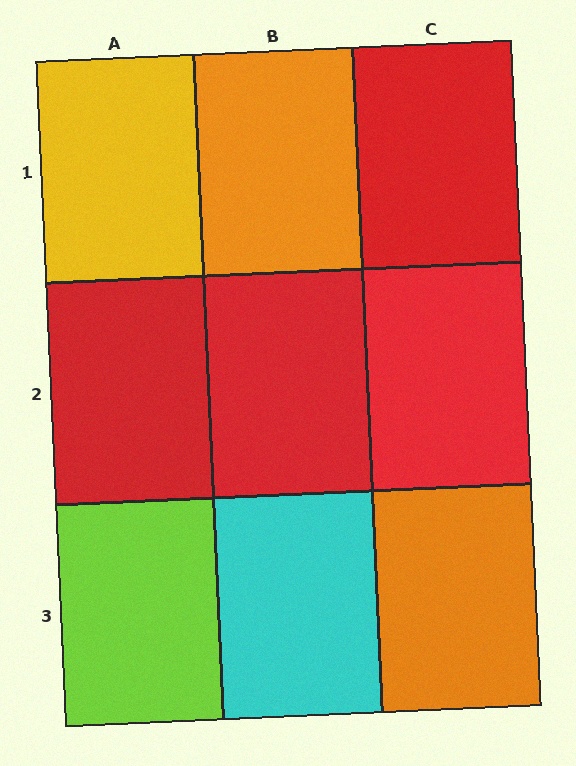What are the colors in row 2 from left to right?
Red, red, red.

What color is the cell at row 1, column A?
Yellow.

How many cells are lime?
1 cell is lime.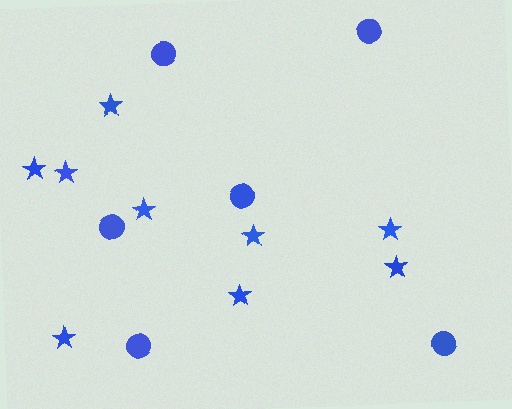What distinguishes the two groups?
There are 2 groups: one group of stars (9) and one group of circles (6).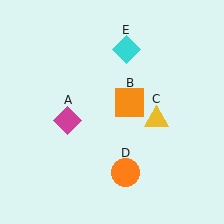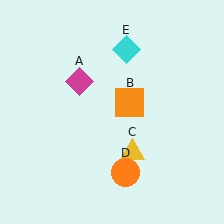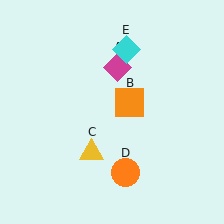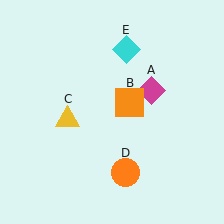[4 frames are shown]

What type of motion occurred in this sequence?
The magenta diamond (object A), yellow triangle (object C) rotated clockwise around the center of the scene.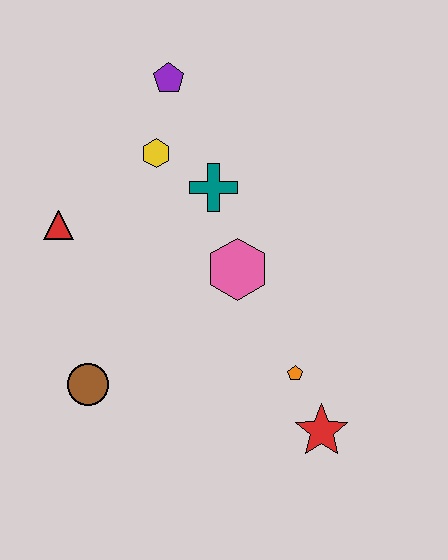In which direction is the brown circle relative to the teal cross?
The brown circle is below the teal cross.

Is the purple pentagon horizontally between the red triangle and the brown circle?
No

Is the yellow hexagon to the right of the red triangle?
Yes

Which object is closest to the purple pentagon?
The yellow hexagon is closest to the purple pentagon.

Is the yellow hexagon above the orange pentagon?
Yes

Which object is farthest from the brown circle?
The purple pentagon is farthest from the brown circle.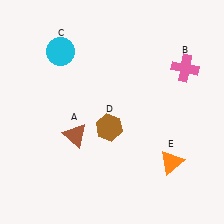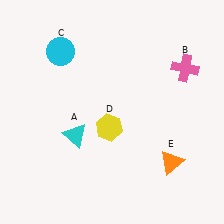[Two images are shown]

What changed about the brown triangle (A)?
In Image 1, A is brown. In Image 2, it changed to cyan.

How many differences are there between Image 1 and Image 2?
There are 2 differences between the two images.